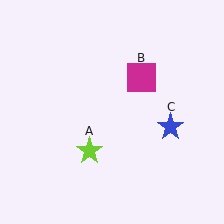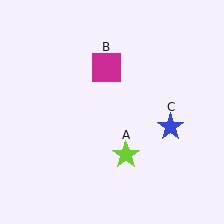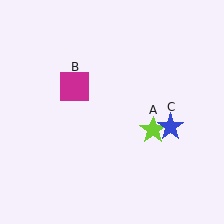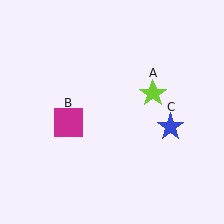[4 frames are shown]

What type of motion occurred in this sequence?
The lime star (object A), magenta square (object B) rotated counterclockwise around the center of the scene.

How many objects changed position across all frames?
2 objects changed position: lime star (object A), magenta square (object B).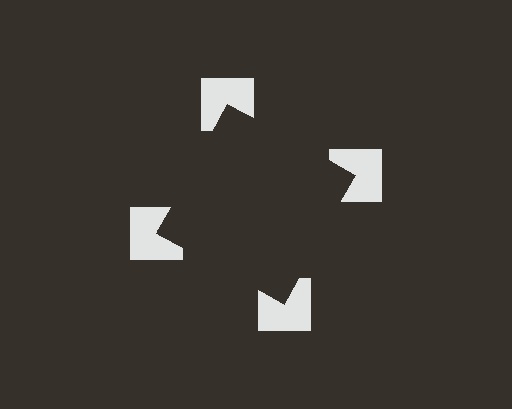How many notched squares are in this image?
There are 4 — one at each vertex of the illusory square.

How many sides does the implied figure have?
4 sides.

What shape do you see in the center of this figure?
An illusory square — its edges are inferred from the aligned wedge cuts in the notched squares, not physically drawn.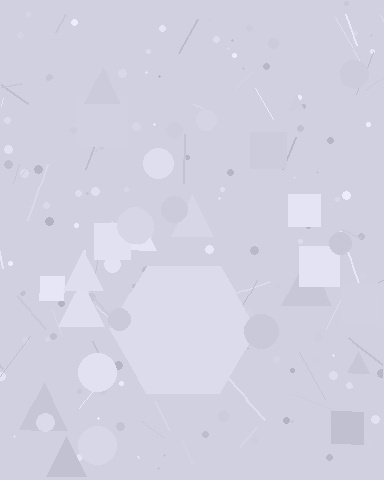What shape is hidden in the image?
A hexagon is hidden in the image.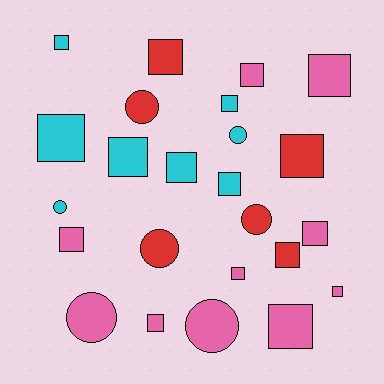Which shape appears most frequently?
Square, with 17 objects.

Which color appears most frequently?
Pink, with 10 objects.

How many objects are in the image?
There are 24 objects.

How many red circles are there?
There are 3 red circles.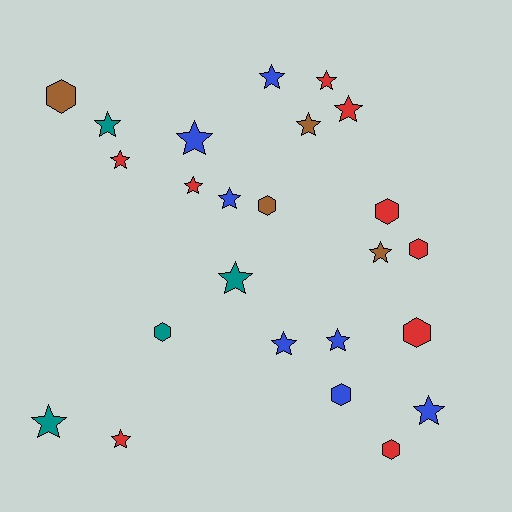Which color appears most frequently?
Red, with 9 objects.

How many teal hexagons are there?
There is 1 teal hexagon.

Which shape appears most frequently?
Star, with 16 objects.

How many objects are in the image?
There are 24 objects.